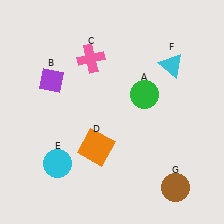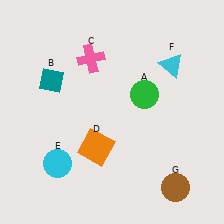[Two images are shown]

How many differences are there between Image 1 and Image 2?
There is 1 difference between the two images.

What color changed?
The diamond (B) changed from purple in Image 1 to teal in Image 2.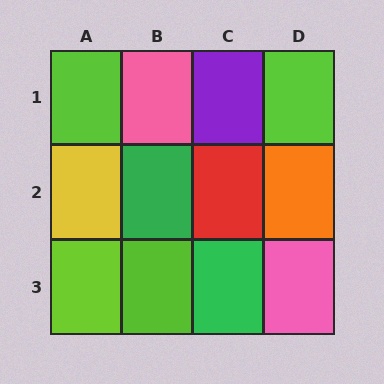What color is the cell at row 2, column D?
Orange.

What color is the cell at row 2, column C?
Red.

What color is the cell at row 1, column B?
Pink.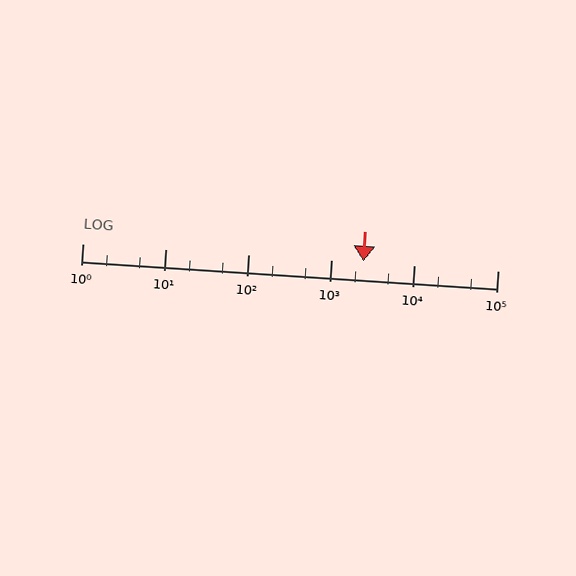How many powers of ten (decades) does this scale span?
The scale spans 5 decades, from 1 to 100000.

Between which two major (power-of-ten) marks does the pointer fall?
The pointer is between 1000 and 10000.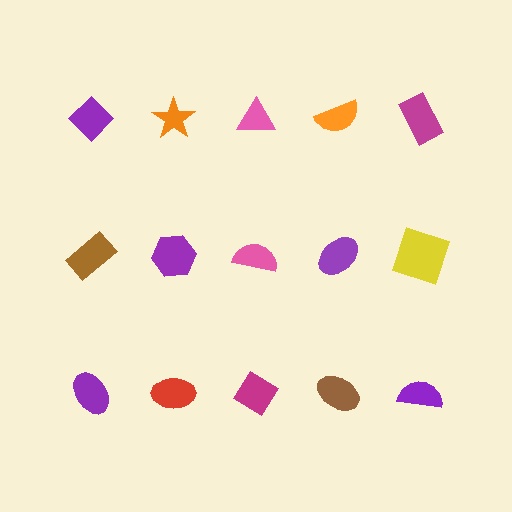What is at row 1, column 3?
A pink triangle.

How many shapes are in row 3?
5 shapes.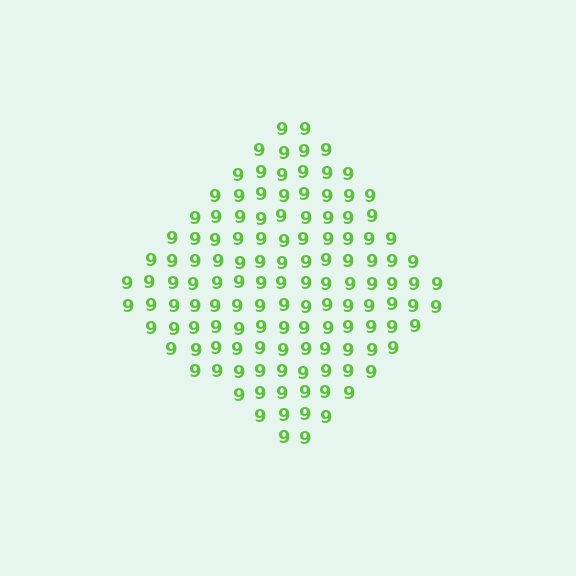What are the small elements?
The small elements are digit 9's.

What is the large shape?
The large shape is a diamond.